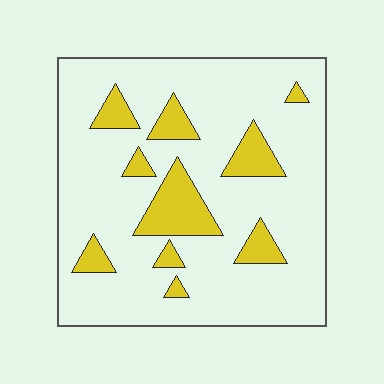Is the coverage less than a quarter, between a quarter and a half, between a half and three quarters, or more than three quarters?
Less than a quarter.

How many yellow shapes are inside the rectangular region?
10.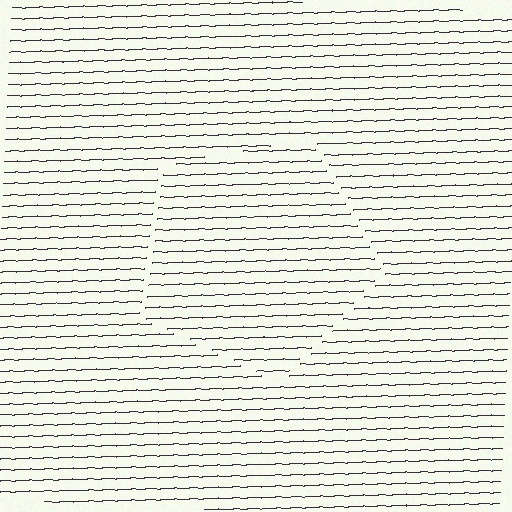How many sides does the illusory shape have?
5 sides — the line-ends trace a pentagon.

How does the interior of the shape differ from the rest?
The interior of the shape contains the same grating, shifted by half a period — the contour is defined by the phase discontinuity where line-ends from the inner and outer gratings abut.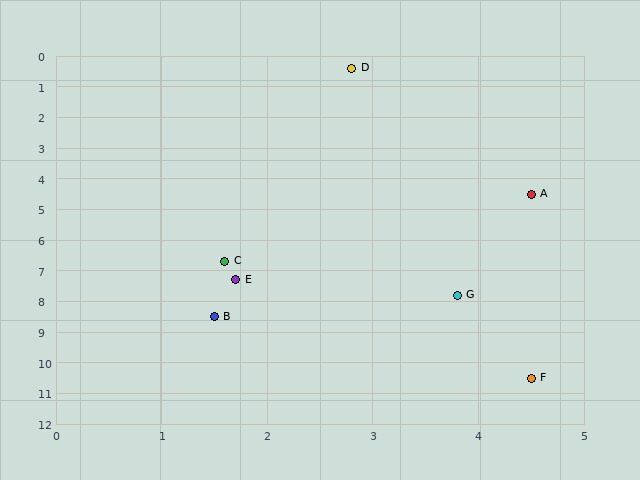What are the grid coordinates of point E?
Point E is at approximately (1.7, 7.3).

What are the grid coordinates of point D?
Point D is at approximately (2.8, 0.4).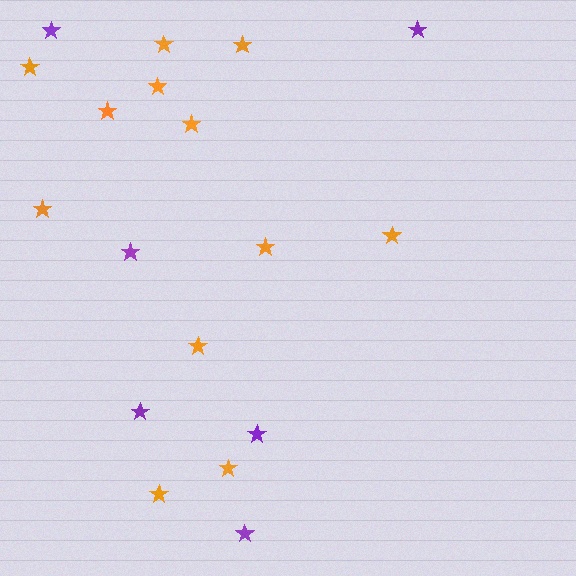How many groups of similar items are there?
There are 2 groups: one group of orange stars (12) and one group of purple stars (6).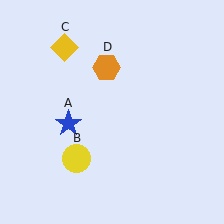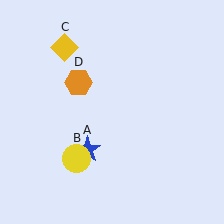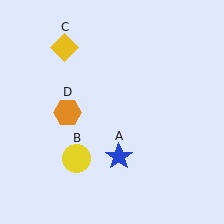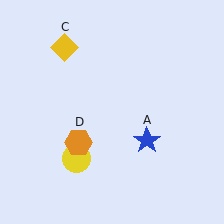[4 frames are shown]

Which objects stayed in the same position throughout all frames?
Yellow circle (object B) and yellow diamond (object C) remained stationary.